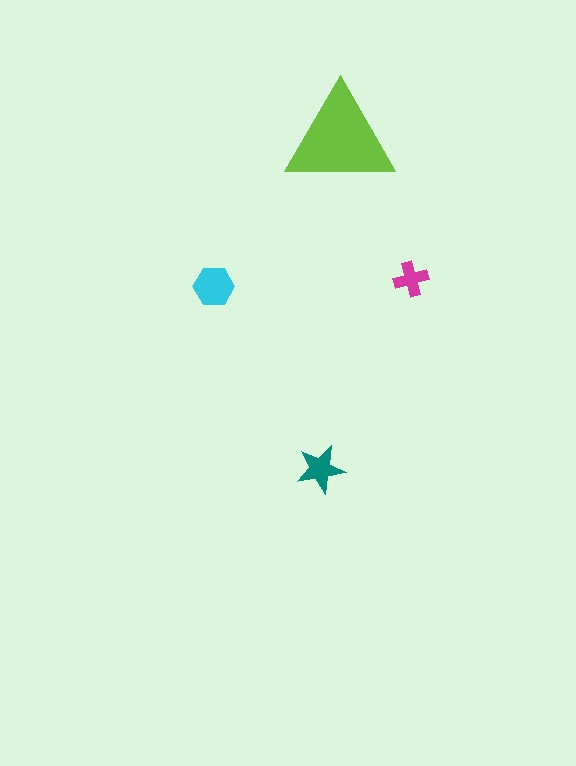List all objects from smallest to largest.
The magenta cross, the teal star, the cyan hexagon, the lime triangle.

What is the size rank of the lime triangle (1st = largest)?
1st.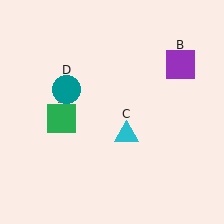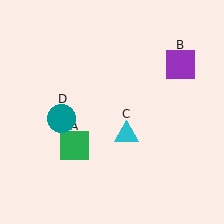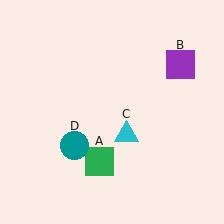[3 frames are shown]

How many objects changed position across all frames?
2 objects changed position: green square (object A), teal circle (object D).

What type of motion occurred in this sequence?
The green square (object A), teal circle (object D) rotated counterclockwise around the center of the scene.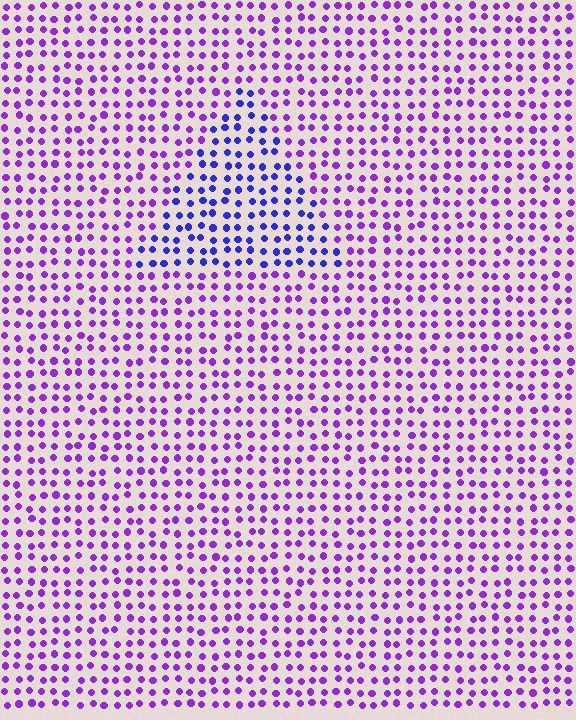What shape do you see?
I see a triangle.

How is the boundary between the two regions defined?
The boundary is defined purely by a slight shift in hue (about 37 degrees). Spacing, size, and orientation are identical on both sides.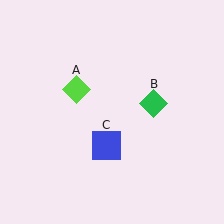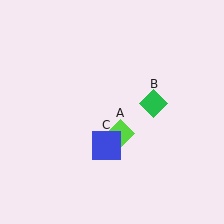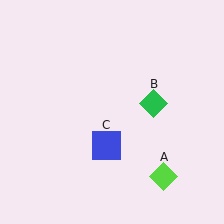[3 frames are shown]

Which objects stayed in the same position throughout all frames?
Green diamond (object B) and blue square (object C) remained stationary.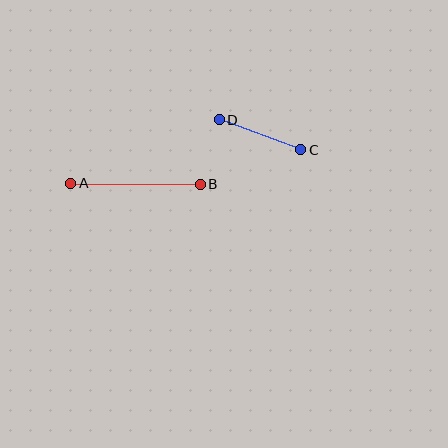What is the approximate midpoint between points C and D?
The midpoint is at approximately (260, 135) pixels.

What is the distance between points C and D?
The distance is approximately 87 pixels.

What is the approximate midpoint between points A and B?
The midpoint is at approximately (135, 184) pixels.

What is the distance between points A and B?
The distance is approximately 130 pixels.